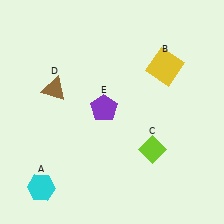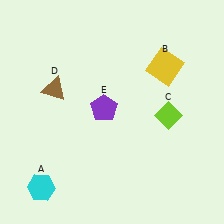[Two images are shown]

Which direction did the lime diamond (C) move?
The lime diamond (C) moved up.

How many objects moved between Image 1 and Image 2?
1 object moved between the two images.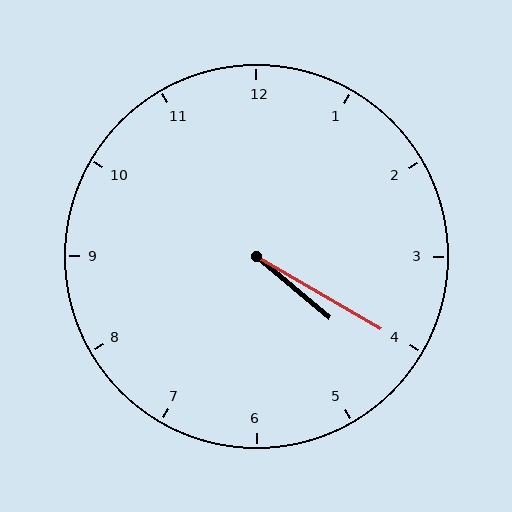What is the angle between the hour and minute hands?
Approximately 10 degrees.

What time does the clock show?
4:20.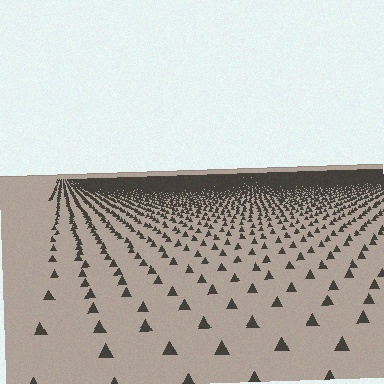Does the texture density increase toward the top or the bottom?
Density increases toward the top.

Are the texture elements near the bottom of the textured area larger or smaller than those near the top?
Larger. Near the bottom, elements are closer to the viewer and appear at a bigger on-screen size.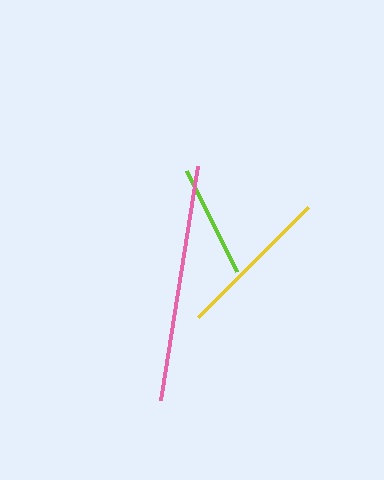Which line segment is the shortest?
The lime line is the shortest at approximately 113 pixels.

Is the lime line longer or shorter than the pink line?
The pink line is longer than the lime line.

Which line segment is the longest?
The pink line is the longest at approximately 236 pixels.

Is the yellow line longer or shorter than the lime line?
The yellow line is longer than the lime line.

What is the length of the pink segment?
The pink segment is approximately 236 pixels long.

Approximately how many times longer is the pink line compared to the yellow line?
The pink line is approximately 1.5 times the length of the yellow line.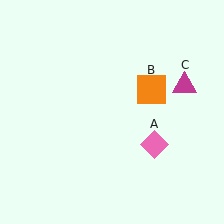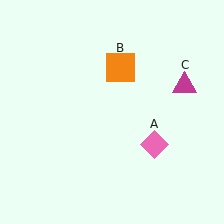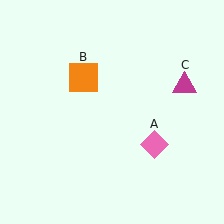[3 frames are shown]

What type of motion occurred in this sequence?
The orange square (object B) rotated counterclockwise around the center of the scene.